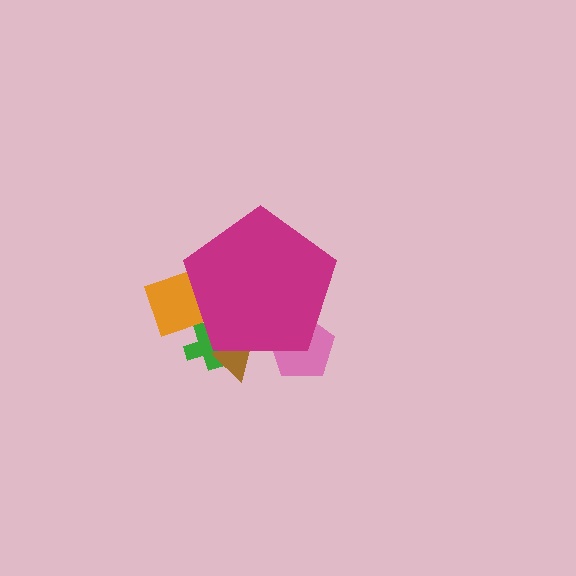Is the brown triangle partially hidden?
Yes, the brown triangle is partially hidden behind the magenta pentagon.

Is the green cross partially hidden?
Yes, the green cross is partially hidden behind the magenta pentagon.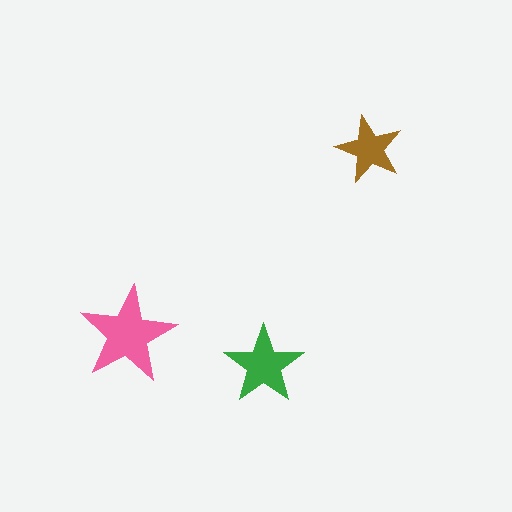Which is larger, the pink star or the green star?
The pink one.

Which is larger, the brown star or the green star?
The green one.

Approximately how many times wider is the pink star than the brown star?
About 1.5 times wider.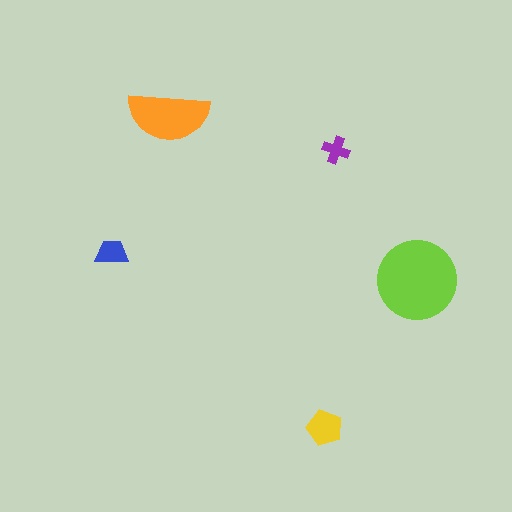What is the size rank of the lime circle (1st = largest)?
1st.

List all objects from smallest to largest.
The purple cross, the blue trapezoid, the yellow pentagon, the orange semicircle, the lime circle.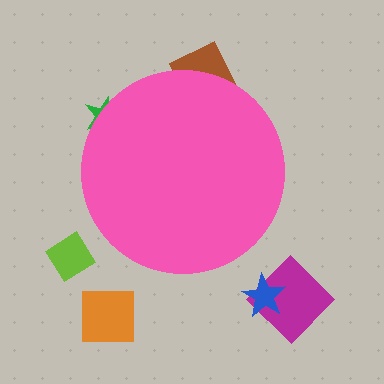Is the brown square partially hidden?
Yes, the brown square is partially hidden behind the pink circle.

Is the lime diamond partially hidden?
No, the lime diamond is fully visible.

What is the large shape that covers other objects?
A pink circle.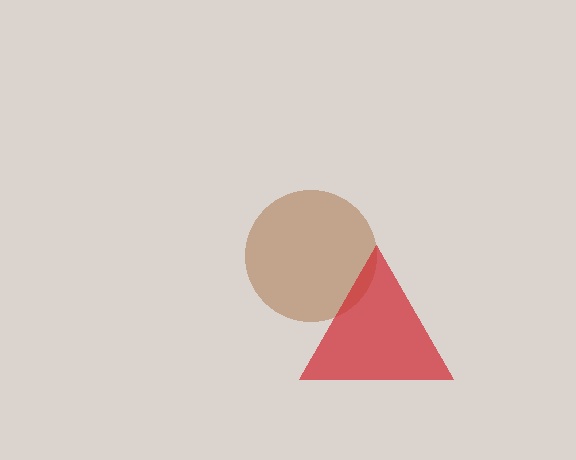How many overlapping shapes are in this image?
There are 2 overlapping shapes in the image.